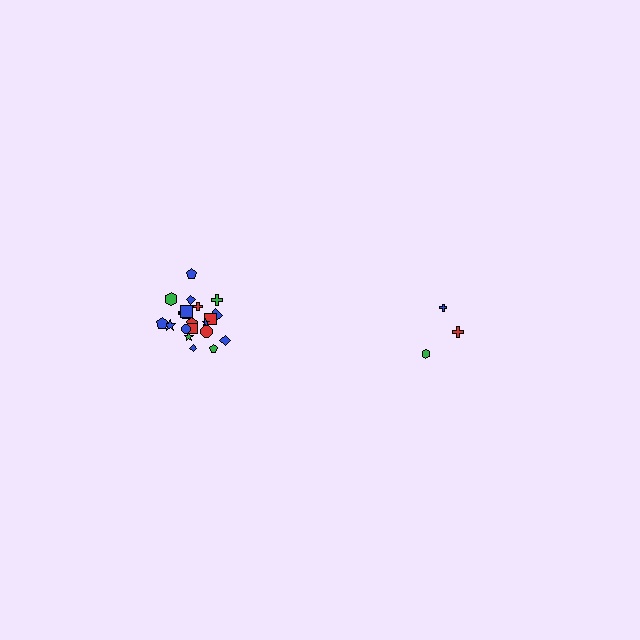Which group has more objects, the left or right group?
The left group.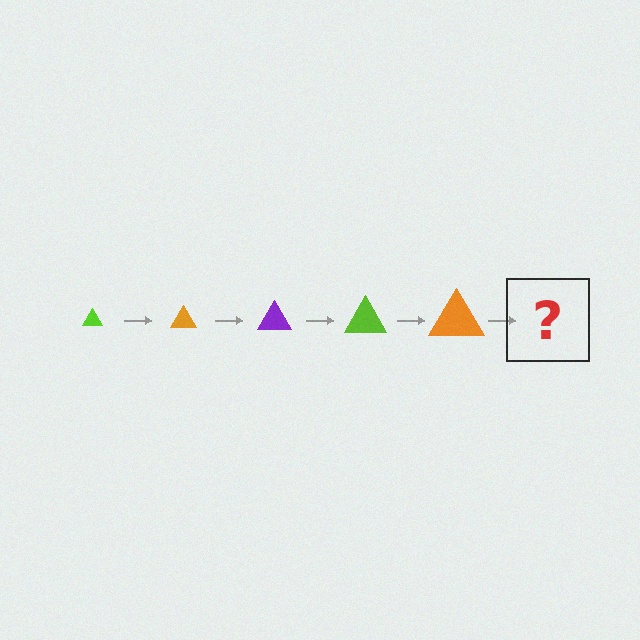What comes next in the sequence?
The next element should be a purple triangle, larger than the previous one.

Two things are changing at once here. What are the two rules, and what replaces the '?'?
The two rules are that the triangle grows larger each step and the color cycles through lime, orange, and purple. The '?' should be a purple triangle, larger than the previous one.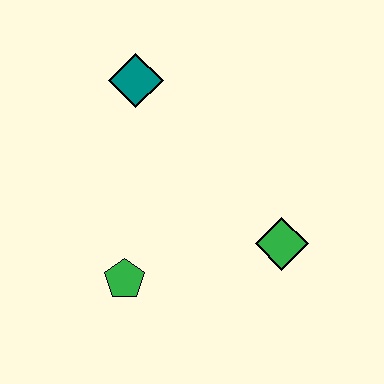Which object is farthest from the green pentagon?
The teal diamond is farthest from the green pentagon.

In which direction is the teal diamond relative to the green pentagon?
The teal diamond is above the green pentagon.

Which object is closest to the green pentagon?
The green diamond is closest to the green pentagon.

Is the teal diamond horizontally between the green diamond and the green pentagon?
Yes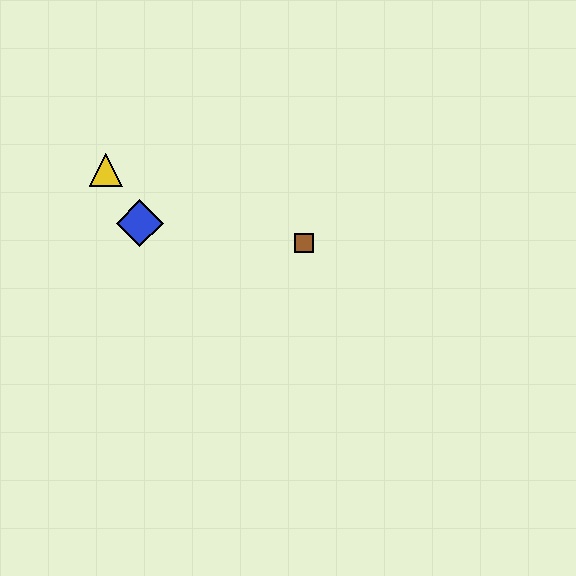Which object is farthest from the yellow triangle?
The brown square is farthest from the yellow triangle.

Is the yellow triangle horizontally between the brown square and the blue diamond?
No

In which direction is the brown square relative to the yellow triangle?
The brown square is to the right of the yellow triangle.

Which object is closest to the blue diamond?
The yellow triangle is closest to the blue diamond.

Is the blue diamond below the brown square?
No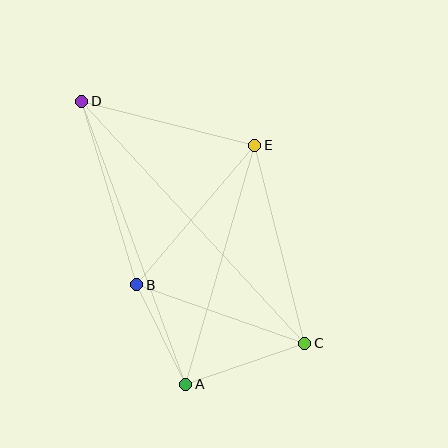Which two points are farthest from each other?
Points C and D are farthest from each other.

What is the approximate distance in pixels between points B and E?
The distance between B and E is approximately 183 pixels.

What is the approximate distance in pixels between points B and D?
The distance between B and D is approximately 192 pixels.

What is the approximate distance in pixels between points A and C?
The distance between A and C is approximately 126 pixels.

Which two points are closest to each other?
Points A and B are closest to each other.